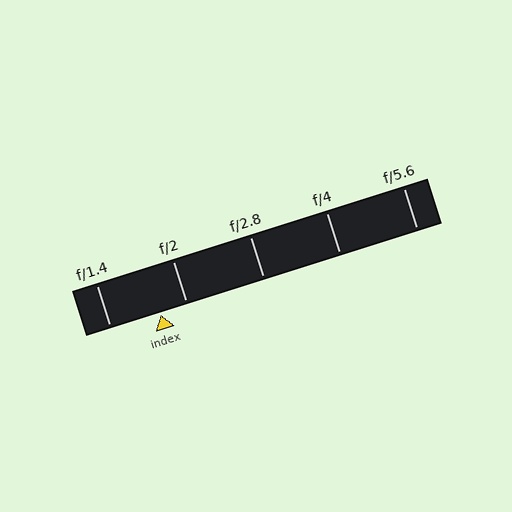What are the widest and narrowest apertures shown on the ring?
The widest aperture shown is f/1.4 and the narrowest is f/5.6.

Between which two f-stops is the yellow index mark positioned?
The index mark is between f/1.4 and f/2.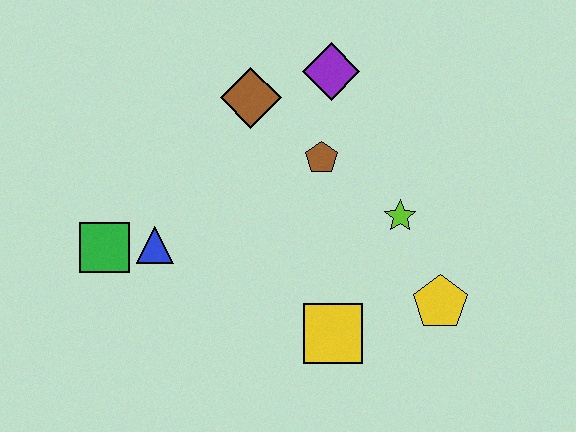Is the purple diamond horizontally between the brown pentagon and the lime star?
Yes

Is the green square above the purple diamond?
No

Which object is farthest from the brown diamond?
The yellow pentagon is farthest from the brown diamond.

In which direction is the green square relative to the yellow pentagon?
The green square is to the left of the yellow pentagon.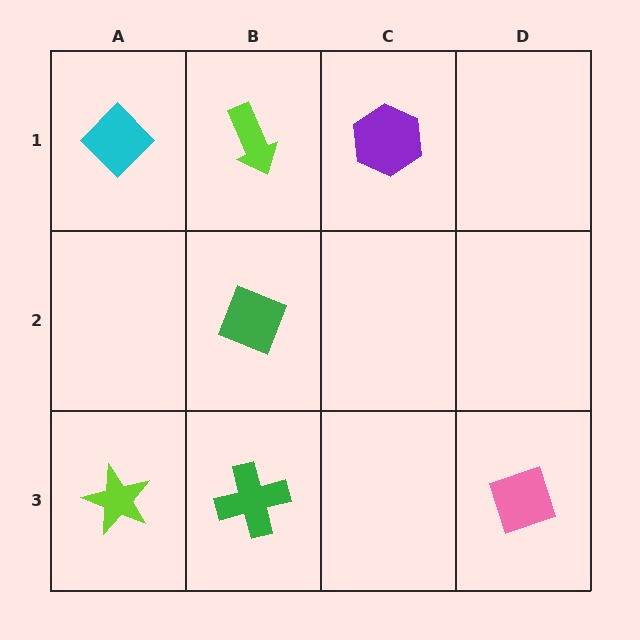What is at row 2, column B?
A green diamond.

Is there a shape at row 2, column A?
No, that cell is empty.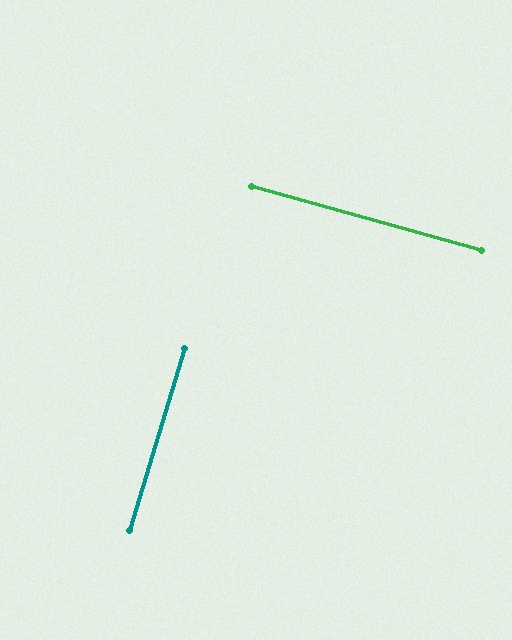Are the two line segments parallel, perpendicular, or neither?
Perpendicular — they meet at approximately 89°.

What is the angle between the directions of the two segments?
Approximately 89 degrees.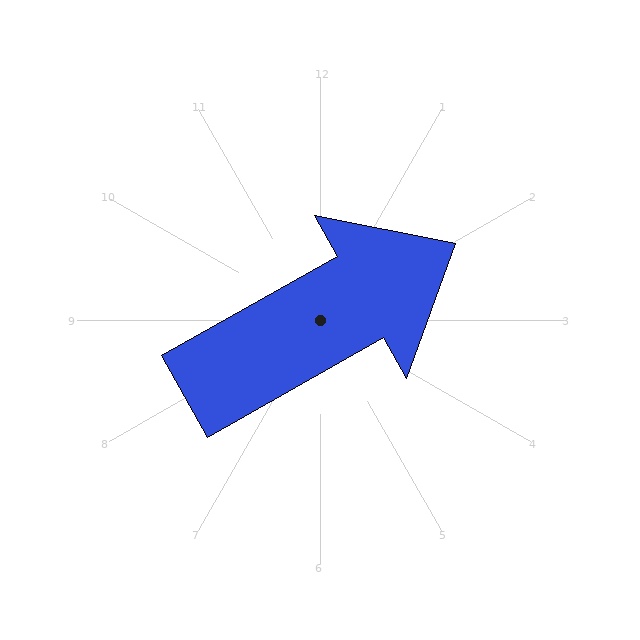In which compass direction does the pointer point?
Northeast.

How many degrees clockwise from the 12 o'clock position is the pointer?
Approximately 61 degrees.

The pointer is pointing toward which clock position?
Roughly 2 o'clock.